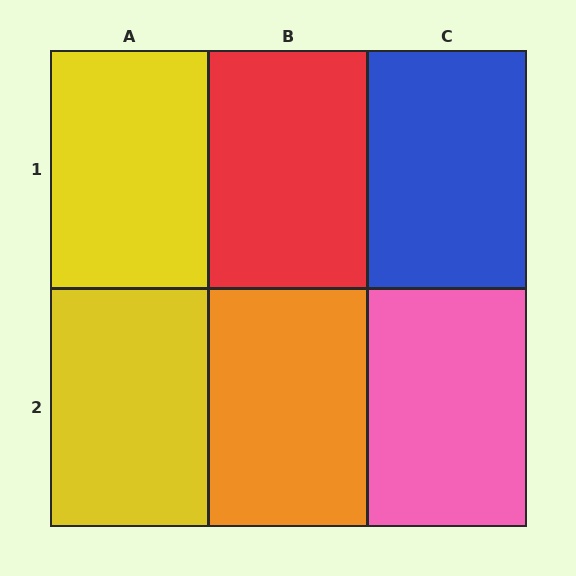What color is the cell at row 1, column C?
Blue.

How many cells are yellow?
2 cells are yellow.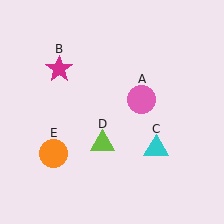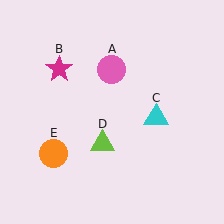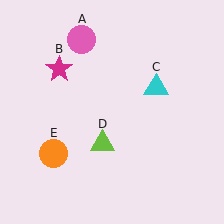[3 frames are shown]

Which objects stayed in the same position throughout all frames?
Magenta star (object B) and lime triangle (object D) and orange circle (object E) remained stationary.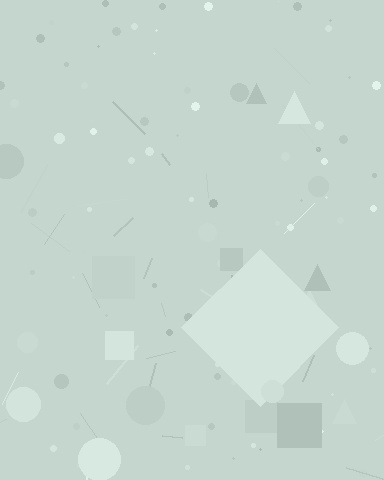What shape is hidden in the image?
A diamond is hidden in the image.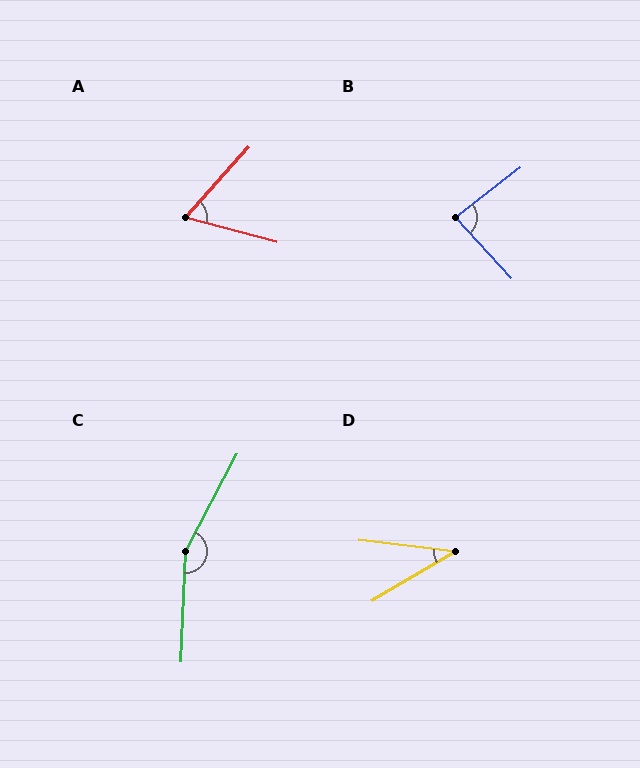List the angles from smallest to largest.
D (37°), A (63°), B (85°), C (155°).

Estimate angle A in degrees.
Approximately 63 degrees.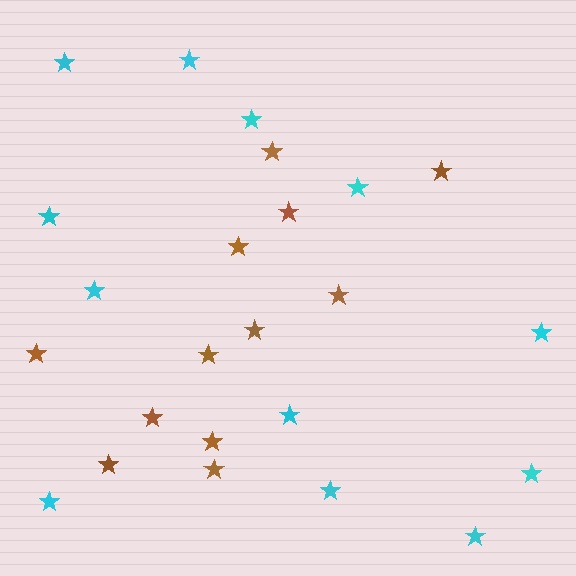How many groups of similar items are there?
There are 2 groups: one group of brown stars (12) and one group of cyan stars (12).